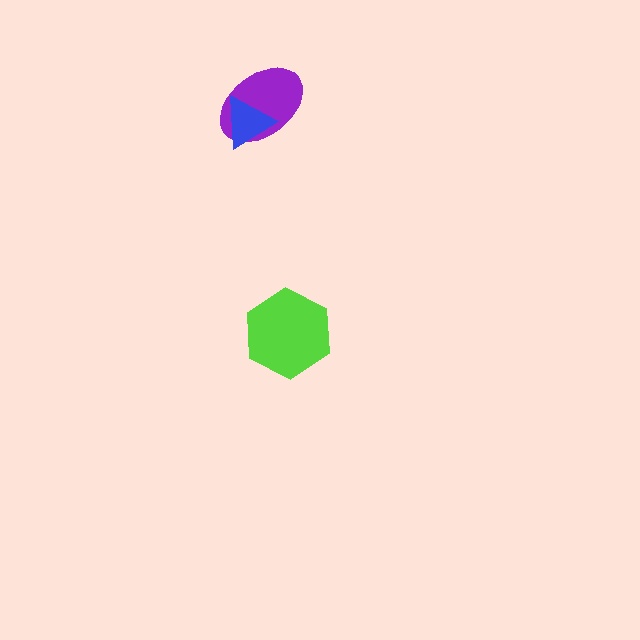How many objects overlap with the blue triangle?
1 object overlaps with the blue triangle.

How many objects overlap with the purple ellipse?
1 object overlaps with the purple ellipse.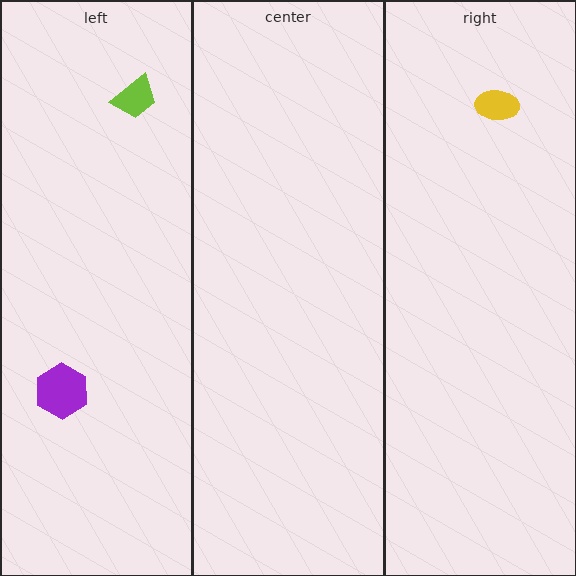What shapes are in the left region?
The lime trapezoid, the purple hexagon.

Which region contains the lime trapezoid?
The left region.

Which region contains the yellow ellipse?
The right region.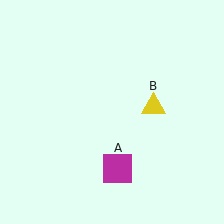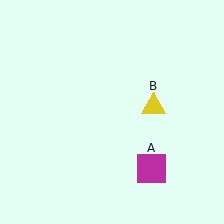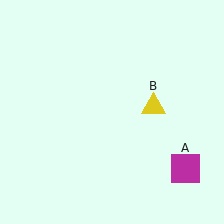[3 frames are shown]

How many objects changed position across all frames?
1 object changed position: magenta square (object A).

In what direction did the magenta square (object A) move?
The magenta square (object A) moved right.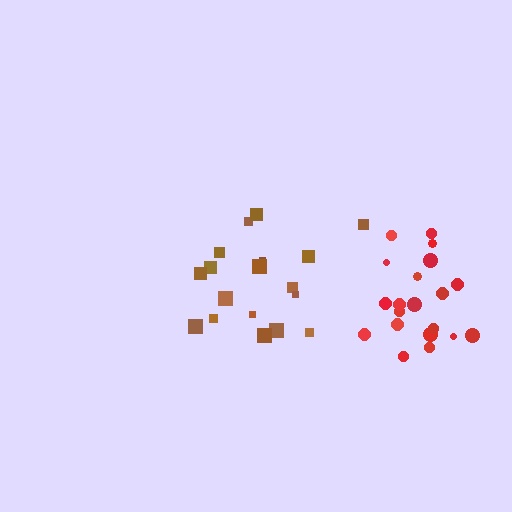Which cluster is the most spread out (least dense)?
Red.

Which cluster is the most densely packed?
Brown.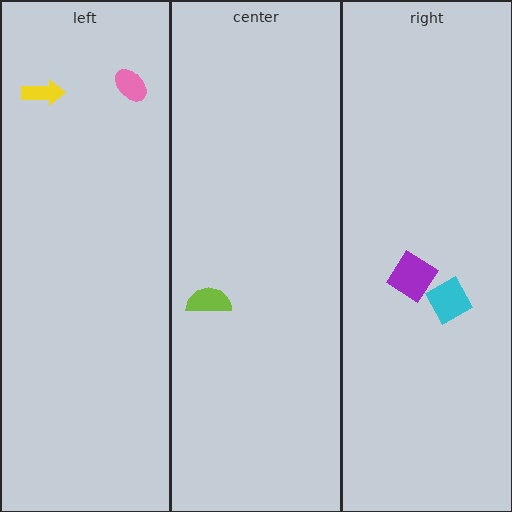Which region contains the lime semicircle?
The center region.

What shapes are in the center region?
The lime semicircle.